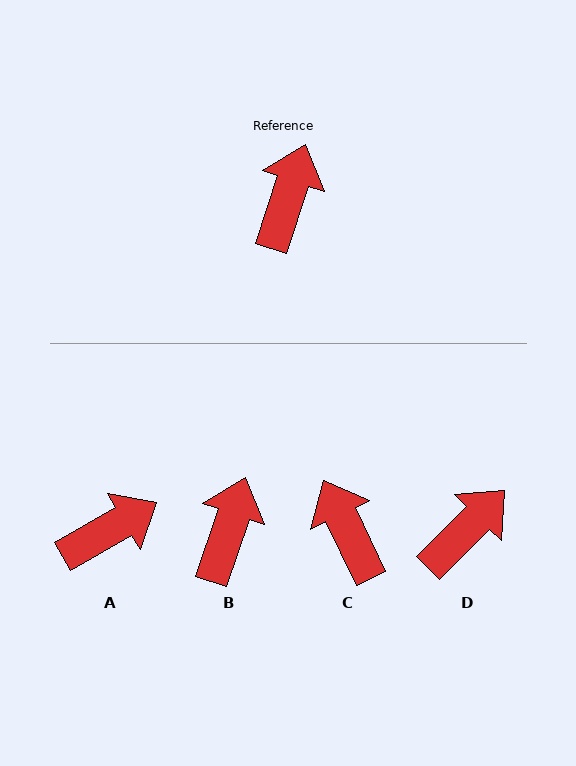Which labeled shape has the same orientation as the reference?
B.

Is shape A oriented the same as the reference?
No, it is off by about 41 degrees.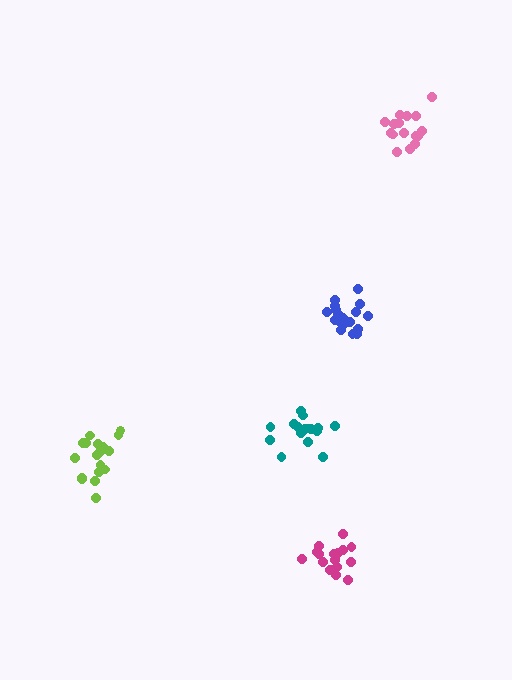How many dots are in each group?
Group 1: 16 dots, Group 2: 16 dots, Group 3: 18 dots, Group 4: 16 dots, Group 5: 18 dots (84 total).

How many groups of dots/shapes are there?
There are 5 groups.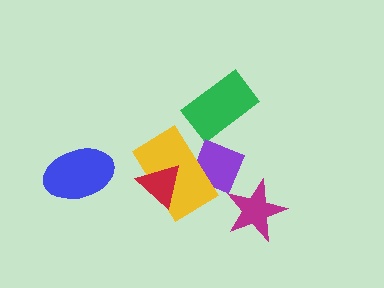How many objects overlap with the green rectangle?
0 objects overlap with the green rectangle.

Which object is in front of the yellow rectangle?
The red triangle is in front of the yellow rectangle.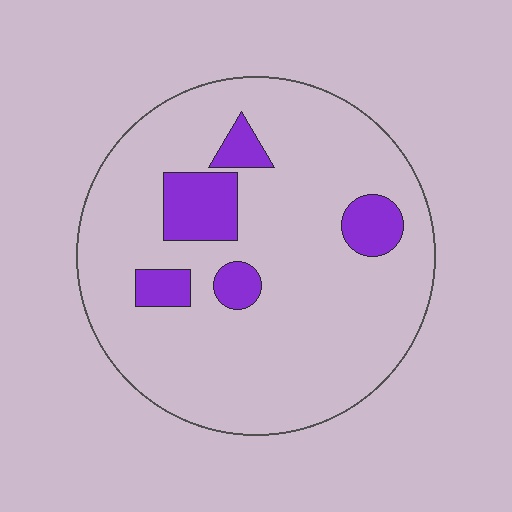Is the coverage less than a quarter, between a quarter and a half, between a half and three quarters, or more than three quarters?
Less than a quarter.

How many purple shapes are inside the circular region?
5.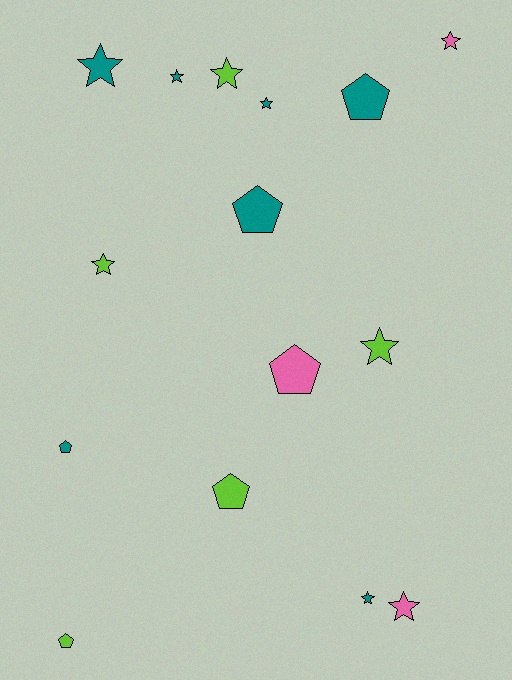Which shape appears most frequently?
Star, with 9 objects.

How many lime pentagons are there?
There are 2 lime pentagons.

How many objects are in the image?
There are 15 objects.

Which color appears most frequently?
Teal, with 7 objects.